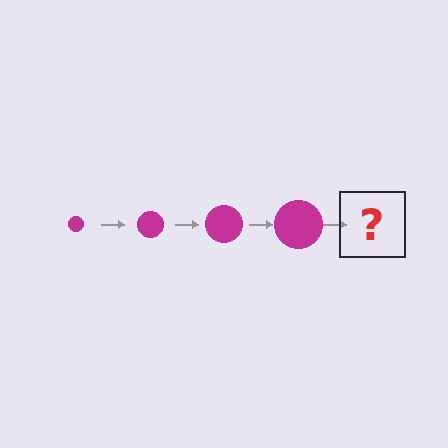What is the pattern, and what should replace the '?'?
The pattern is that the circle gets progressively larger each step. The '?' should be a magenta circle, larger than the previous one.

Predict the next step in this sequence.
The next step is a magenta circle, larger than the previous one.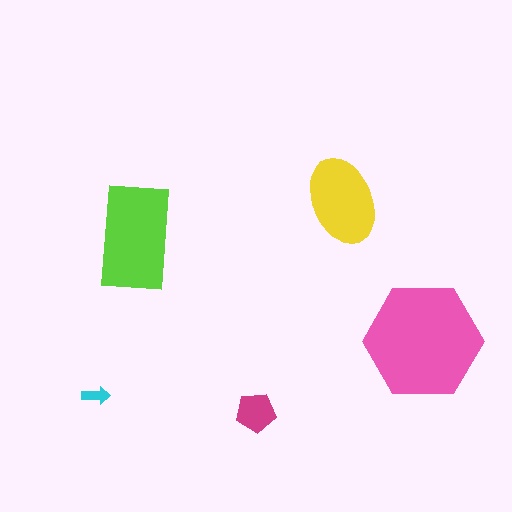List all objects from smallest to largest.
The cyan arrow, the magenta pentagon, the yellow ellipse, the lime rectangle, the pink hexagon.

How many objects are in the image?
There are 5 objects in the image.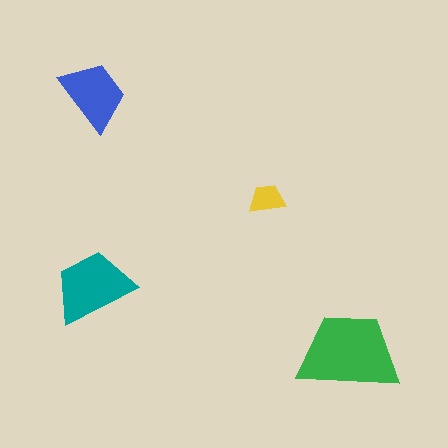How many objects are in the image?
There are 4 objects in the image.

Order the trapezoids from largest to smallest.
the green one, the teal one, the blue one, the yellow one.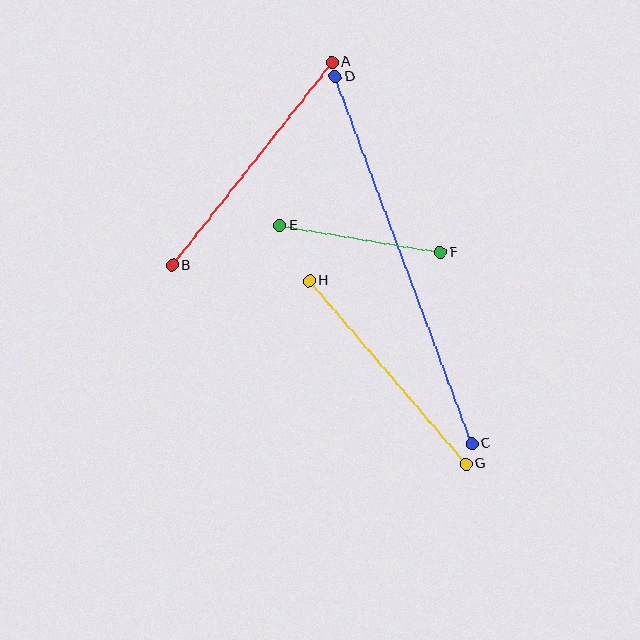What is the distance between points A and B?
The distance is approximately 258 pixels.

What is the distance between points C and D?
The distance is approximately 391 pixels.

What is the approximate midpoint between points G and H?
The midpoint is at approximately (387, 372) pixels.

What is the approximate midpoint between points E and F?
The midpoint is at approximately (360, 239) pixels.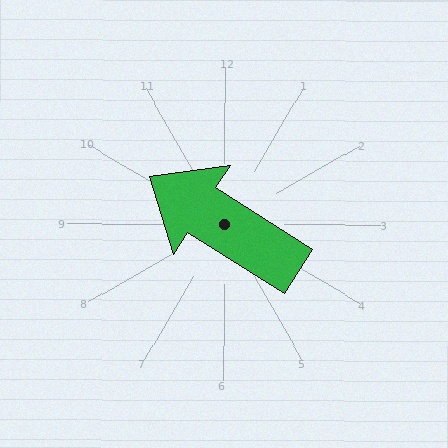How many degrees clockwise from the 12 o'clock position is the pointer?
Approximately 303 degrees.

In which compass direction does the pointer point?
Northwest.